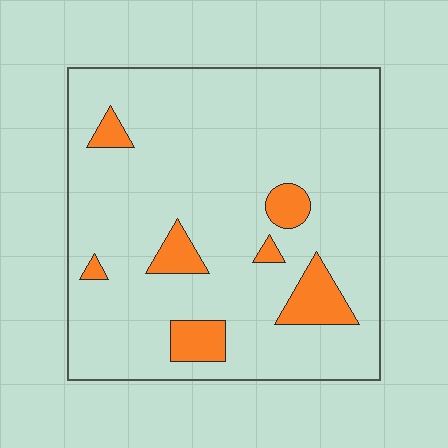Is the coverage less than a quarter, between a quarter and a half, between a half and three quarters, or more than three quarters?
Less than a quarter.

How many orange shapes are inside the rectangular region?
7.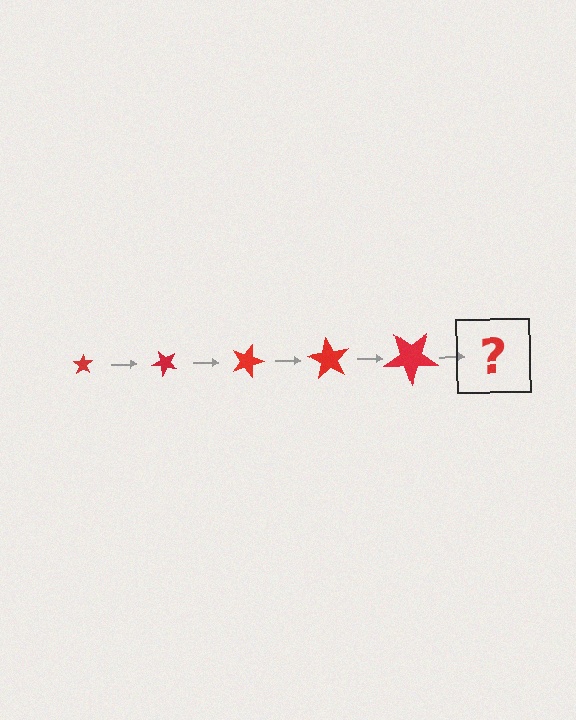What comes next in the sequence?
The next element should be a star, larger than the previous one and rotated 225 degrees from the start.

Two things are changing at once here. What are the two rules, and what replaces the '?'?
The two rules are that the star grows larger each step and it rotates 45 degrees each step. The '?' should be a star, larger than the previous one and rotated 225 degrees from the start.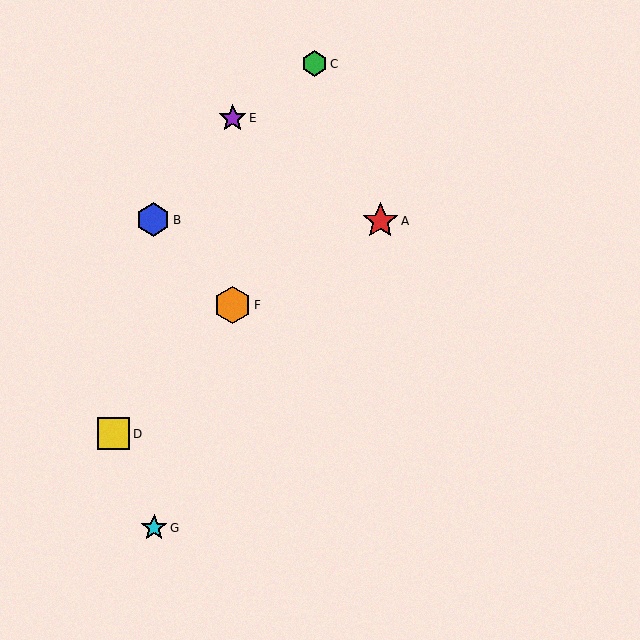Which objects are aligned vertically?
Objects E, F are aligned vertically.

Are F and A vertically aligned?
No, F is at x≈233 and A is at x≈380.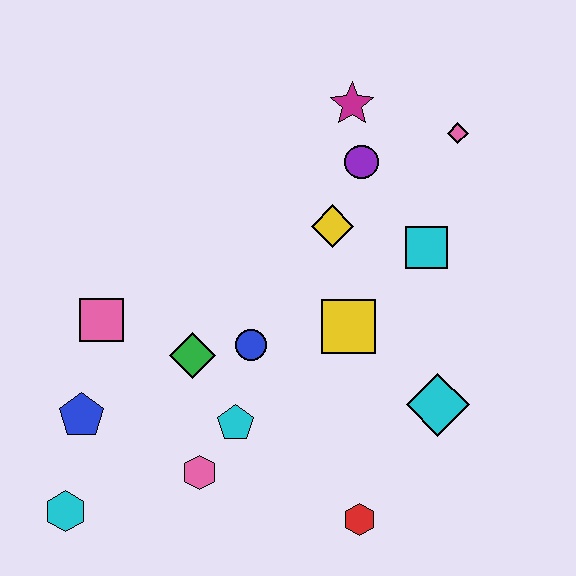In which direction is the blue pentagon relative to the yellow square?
The blue pentagon is to the left of the yellow square.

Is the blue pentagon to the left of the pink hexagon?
Yes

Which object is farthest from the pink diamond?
The cyan hexagon is farthest from the pink diamond.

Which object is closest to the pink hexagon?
The cyan pentagon is closest to the pink hexagon.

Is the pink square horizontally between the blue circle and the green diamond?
No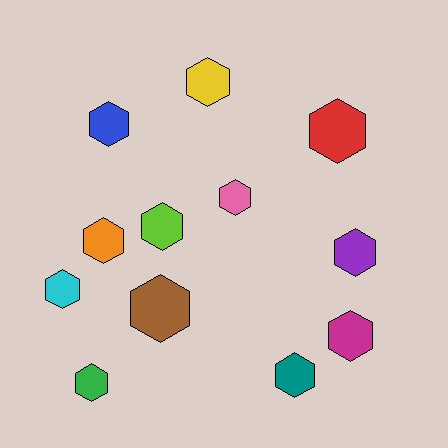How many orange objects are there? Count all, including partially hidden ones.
There is 1 orange object.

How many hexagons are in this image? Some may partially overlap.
There are 12 hexagons.